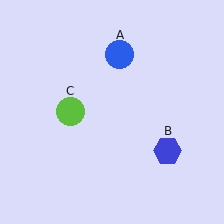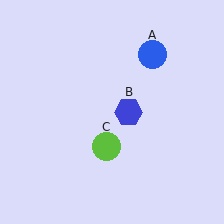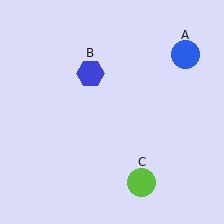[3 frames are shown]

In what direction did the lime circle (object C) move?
The lime circle (object C) moved down and to the right.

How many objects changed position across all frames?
3 objects changed position: blue circle (object A), blue hexagon (object B), lime circle (object C).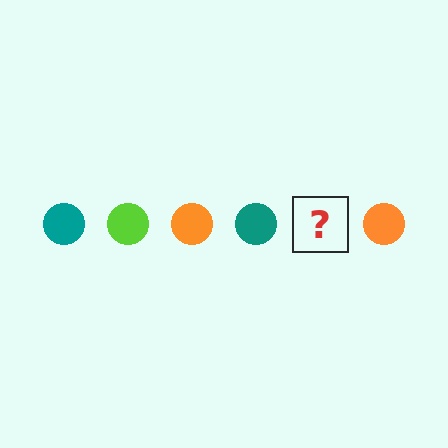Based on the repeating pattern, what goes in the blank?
The blank should be a lime circle.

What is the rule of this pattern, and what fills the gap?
The rule is that the pattern cycles through teal, lime, orange circles. The gap should be filled with a lime circle.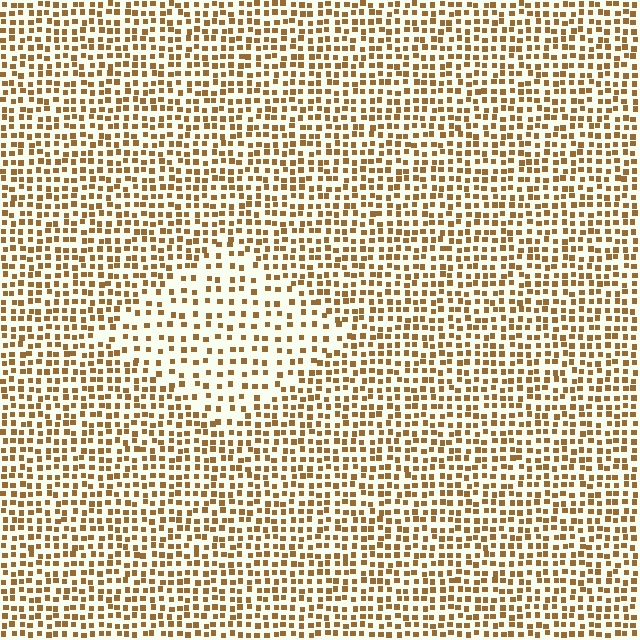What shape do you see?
I see a diamond.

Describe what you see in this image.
The image contains small brown elements arranged at two different densities. A diamond-shaped region is visible where the elements are less densely packed than the surrounding area.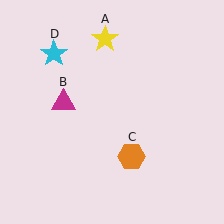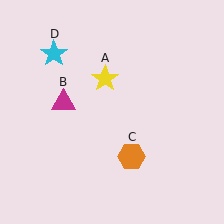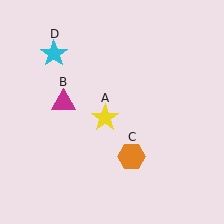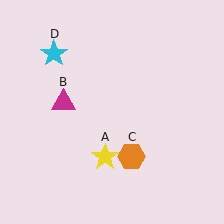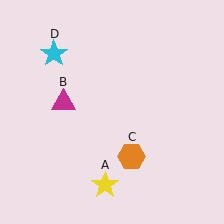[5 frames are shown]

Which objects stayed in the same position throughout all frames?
Magenta triangle (object B) and orange hexagon (object C) and cyan star (object D) remained stationary.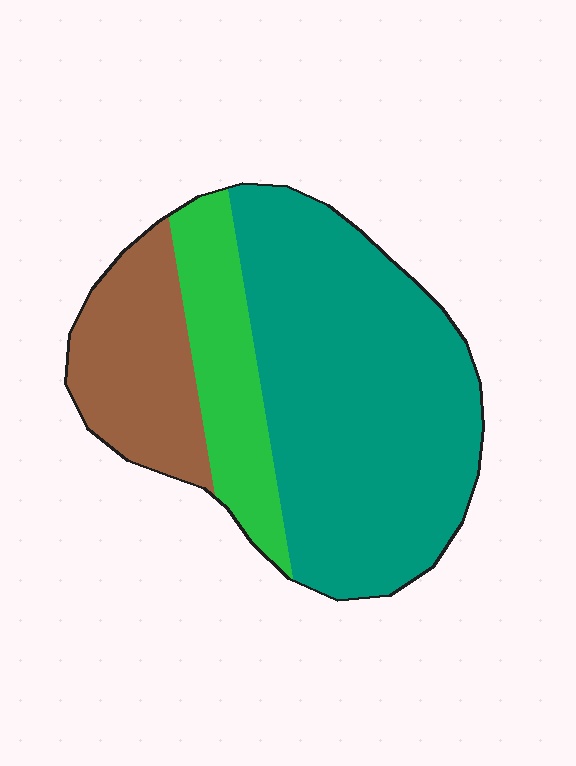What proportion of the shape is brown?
Brown takes up less than a quarter of the shape.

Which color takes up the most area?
Teal, at roughly 60%.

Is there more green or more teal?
Teal.